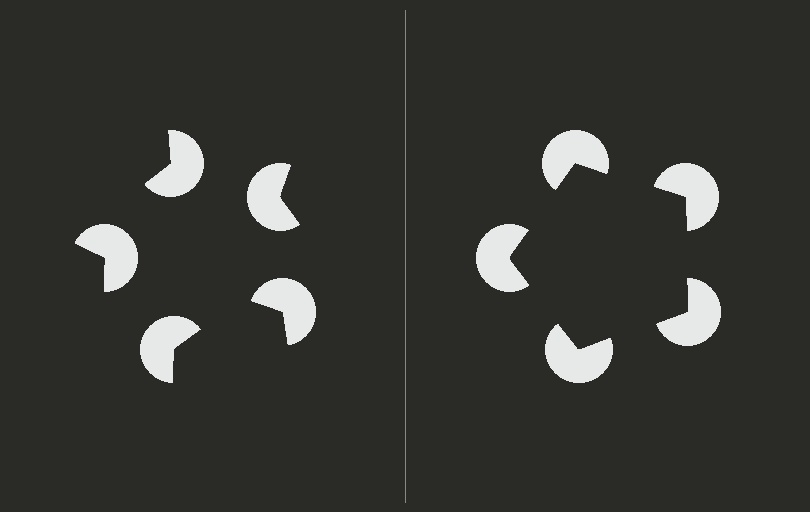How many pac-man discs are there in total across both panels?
10 — 5 on each side.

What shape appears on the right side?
An illusory pentagon.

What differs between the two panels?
The pac-man discs are positioned identically on both sides; only the wedge orientations differ. On the right they align to a pentagon; on the left they are misaligned.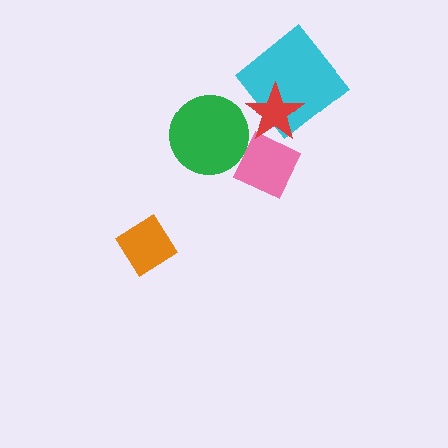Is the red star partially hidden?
No, no other shape covers it.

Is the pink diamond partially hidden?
Yes, it is partially covered by another shape.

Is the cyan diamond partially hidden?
Yes, it is partially covered by another shape.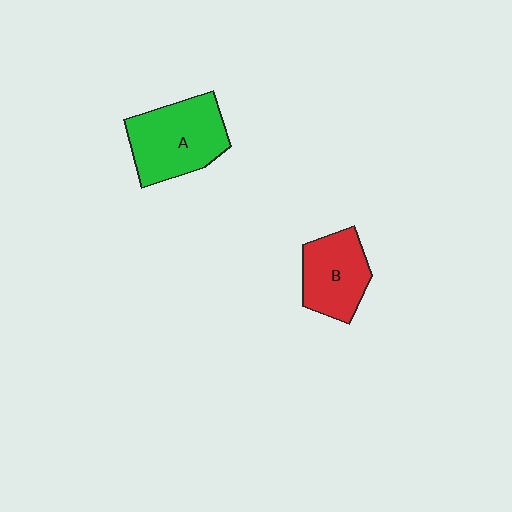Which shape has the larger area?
Shape A (green).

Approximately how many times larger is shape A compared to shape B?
Approximately 1.3 times.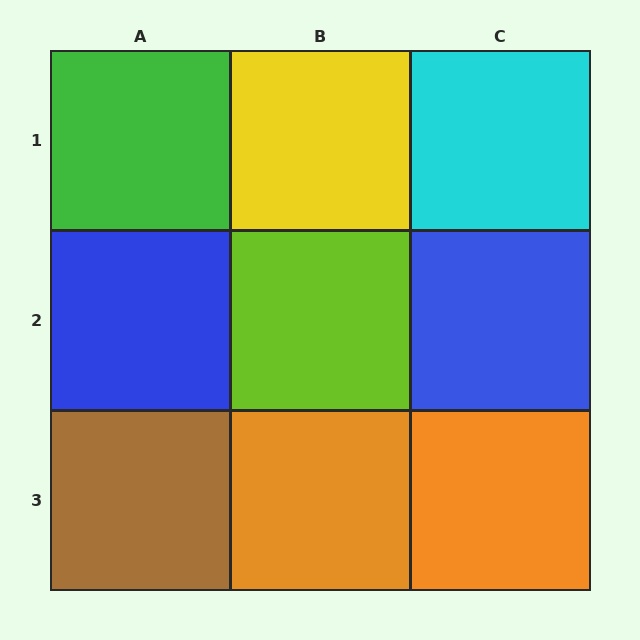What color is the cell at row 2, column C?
Blue.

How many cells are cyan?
1 cell is cyan.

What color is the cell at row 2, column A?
Blue.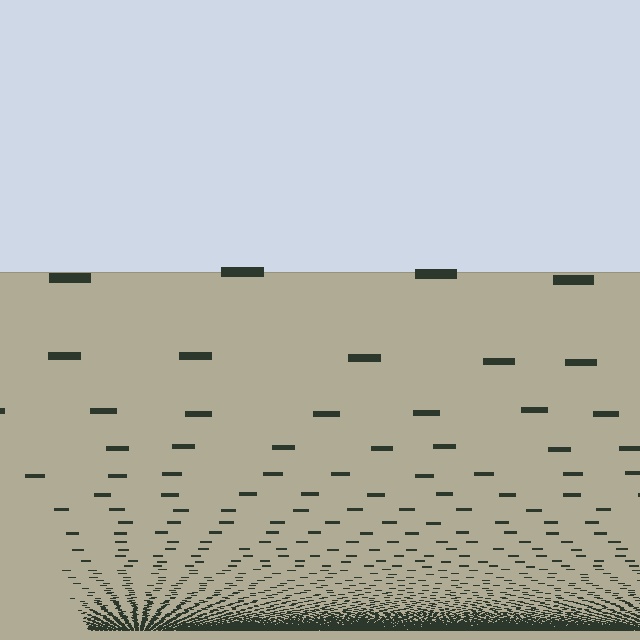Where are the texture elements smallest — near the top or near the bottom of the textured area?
Near the bottom.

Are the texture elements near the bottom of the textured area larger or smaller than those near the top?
Smaller. The gradient is inverted — elements near the bottom are smaller and denser.